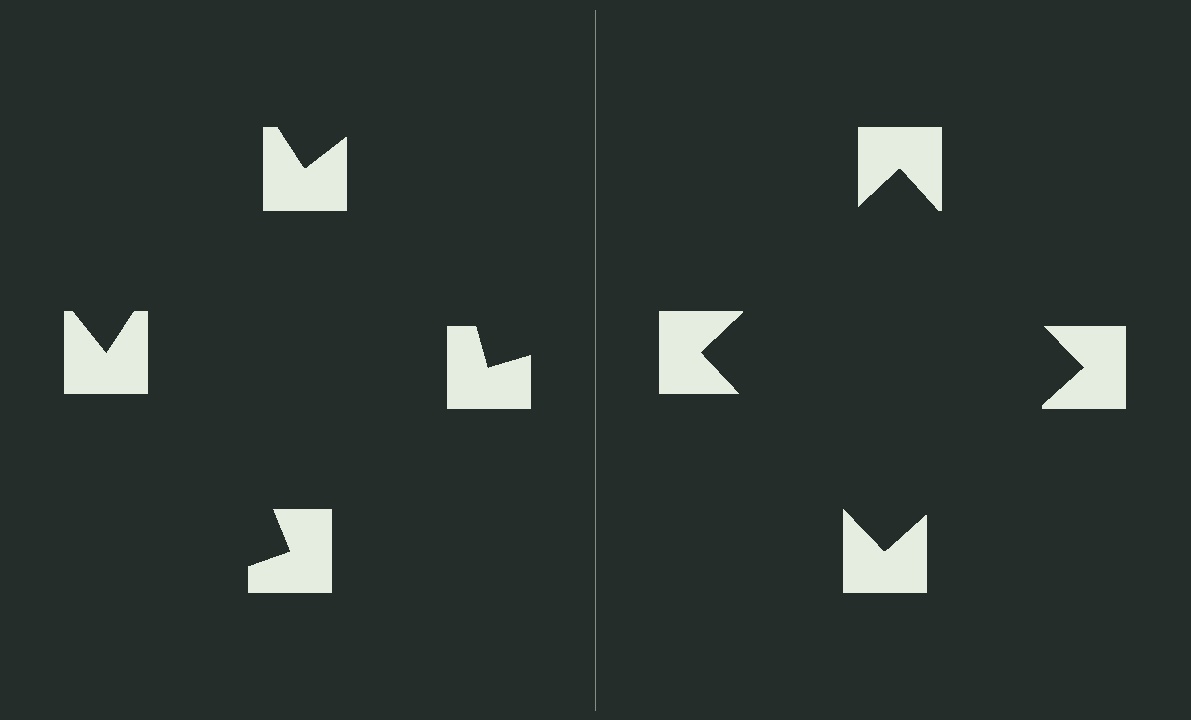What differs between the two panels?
The notched squares are positioned identically on both sides; only the wedge orientations differ. On the right they align to a square; on the left they are misaligned.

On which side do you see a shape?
An illusory square appears on the right side. On the left side the wedge cuts are rotated, so no coherent shape forms.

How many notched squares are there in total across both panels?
8 — 4 on each side.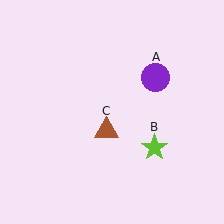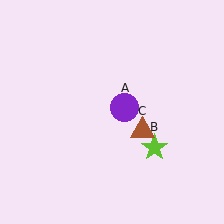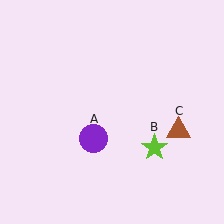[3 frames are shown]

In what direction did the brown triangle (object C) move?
The brown triangle (object C) moved right.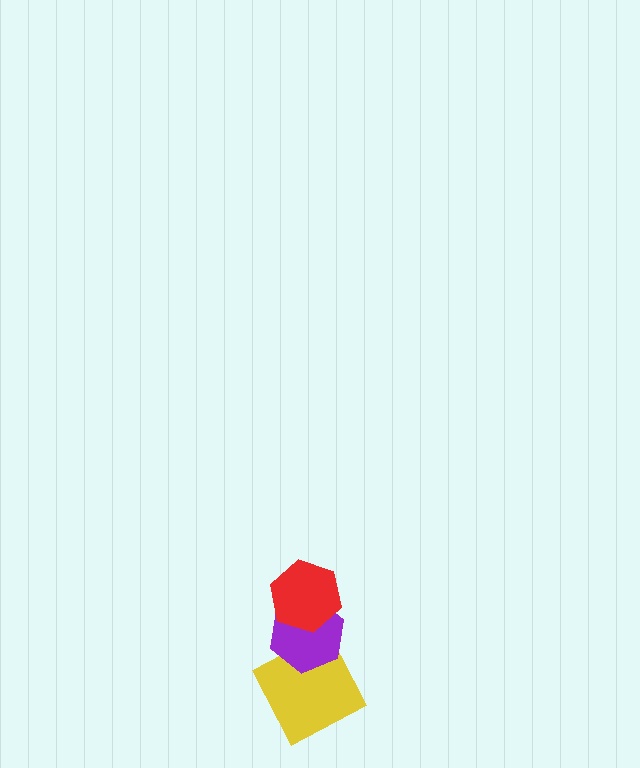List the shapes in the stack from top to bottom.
From top to bottom: the red hexagon, the purple hexagon, the yellow square.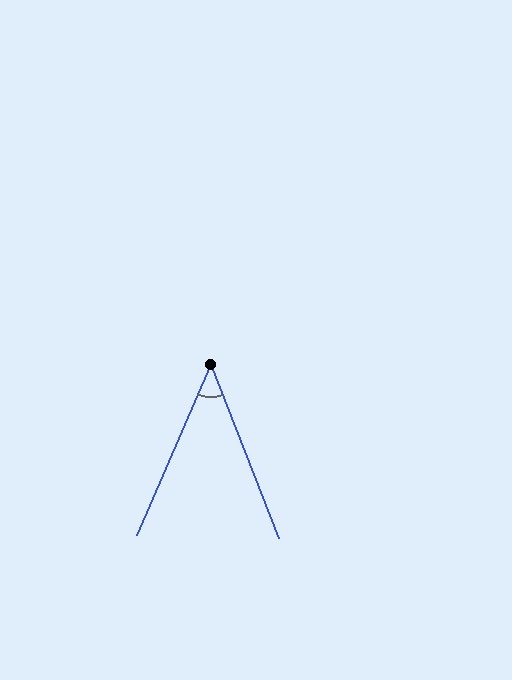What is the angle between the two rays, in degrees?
Approximately 45 degrees.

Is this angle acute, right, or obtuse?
It is acute.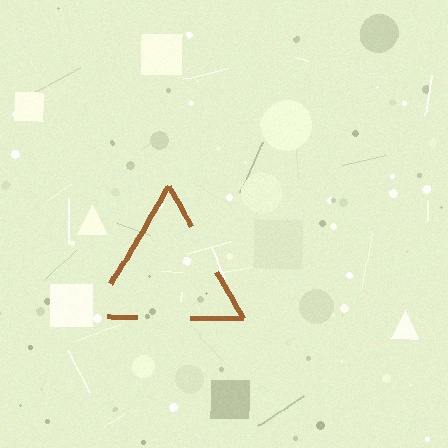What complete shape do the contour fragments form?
The contour fragments form a triangle.